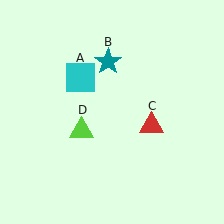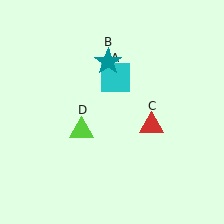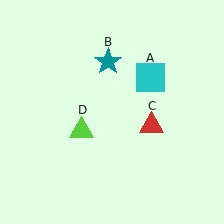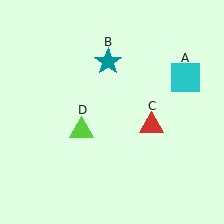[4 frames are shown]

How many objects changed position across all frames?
1 object changed position: cyan square (object A).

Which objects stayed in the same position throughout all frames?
Teal star (object B) and red triangle (object C) and lime triangle (object D) remained stationary.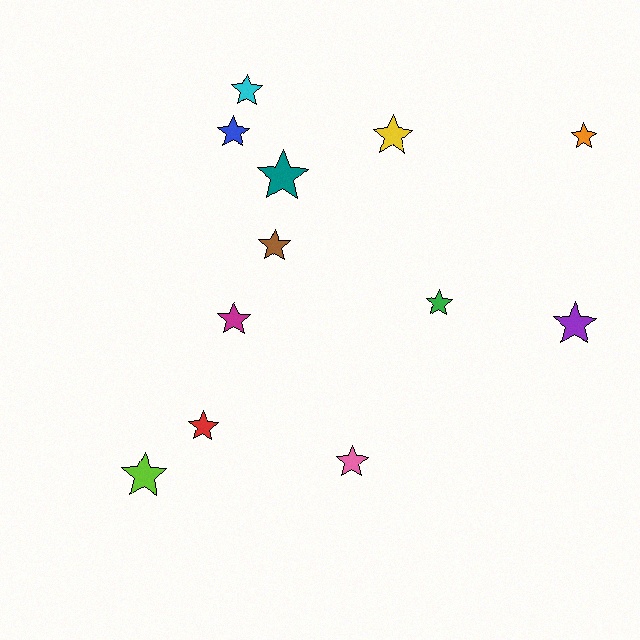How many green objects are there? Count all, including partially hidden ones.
There is 1 green object.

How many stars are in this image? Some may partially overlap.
There are 12 stars.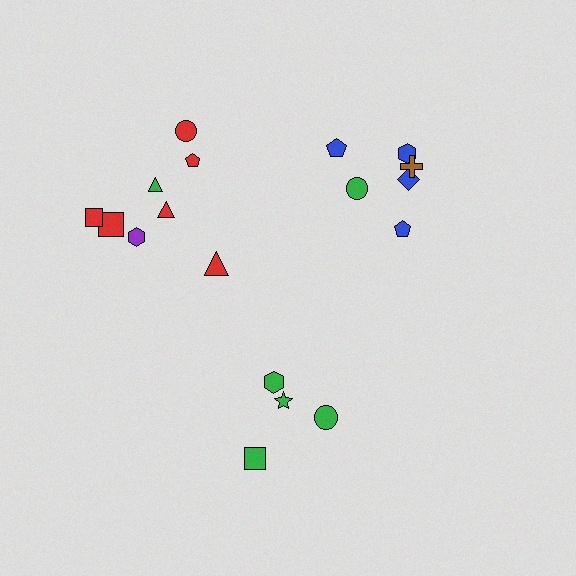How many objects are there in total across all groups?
There are 18 objects.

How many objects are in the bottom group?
There are 4 objects.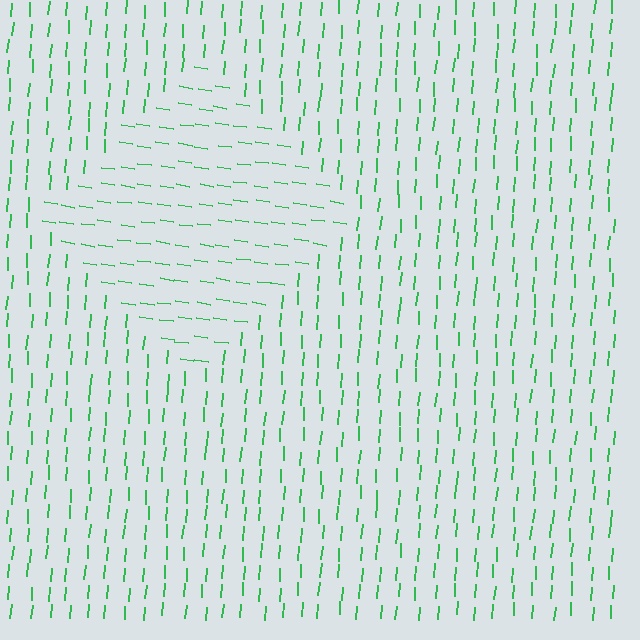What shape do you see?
I see a diamond.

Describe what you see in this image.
The image is filled with small green line segments. A diamond region in the image has lines oriented differently from the surrounding lines, creating a visible texture boundary.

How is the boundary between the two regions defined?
The boundary is defined purely by a change in line orientation (approximately 85 degrees difference). All lines are the same color and thickness.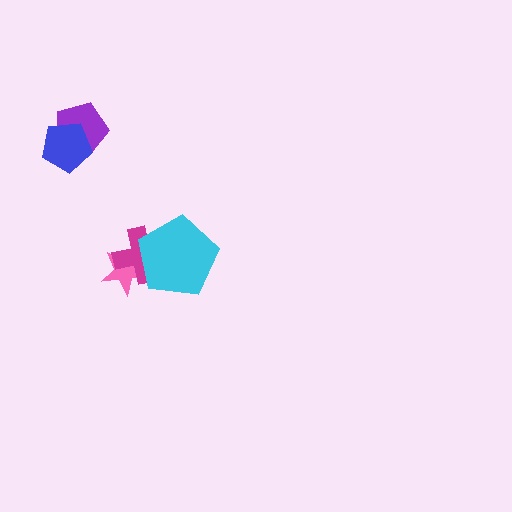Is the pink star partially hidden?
Yes, it is partially covered by another shape.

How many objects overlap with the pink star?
2 objects overlap with the pink star.